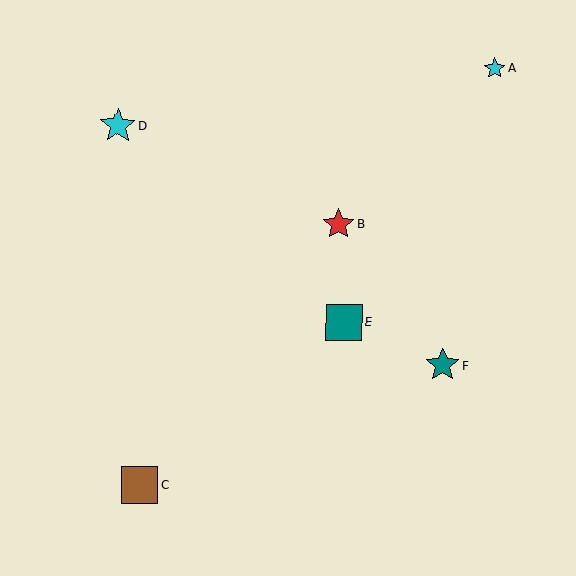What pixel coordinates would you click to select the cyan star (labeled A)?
Click at (495, 68) to select the cyan star A.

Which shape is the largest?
The brown square (labeled C) is the largest.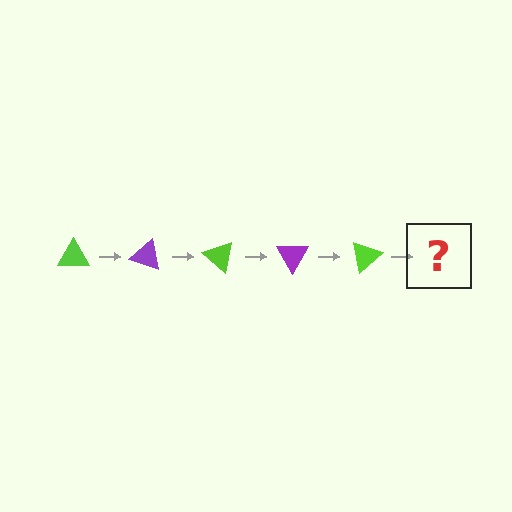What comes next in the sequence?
The next element should be a purple triangle, rotated 100 degrees from the start.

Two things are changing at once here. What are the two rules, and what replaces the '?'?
The two rules are that it rotates 20 degrees each step and the color cycles through lime and purple. The '?' should be a purple triangle, rotated 100 degrees from the start.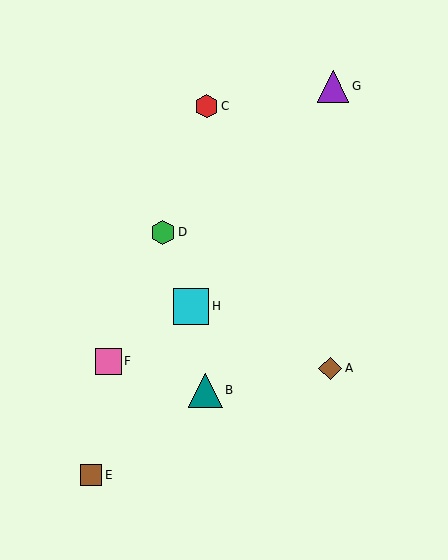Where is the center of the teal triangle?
The center of the teal triangle is at (206, 390).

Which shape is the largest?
The cyan square (labeled H) is the largest.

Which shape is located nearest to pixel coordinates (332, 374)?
The brown diamond (labeled A) at (330, 368) is nearest to that location.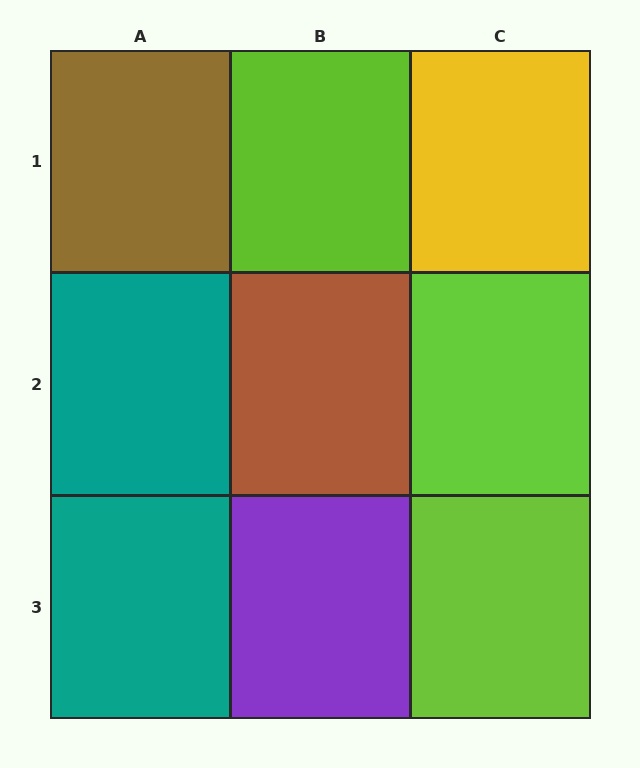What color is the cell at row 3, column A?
Teal.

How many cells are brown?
2 cells are brown.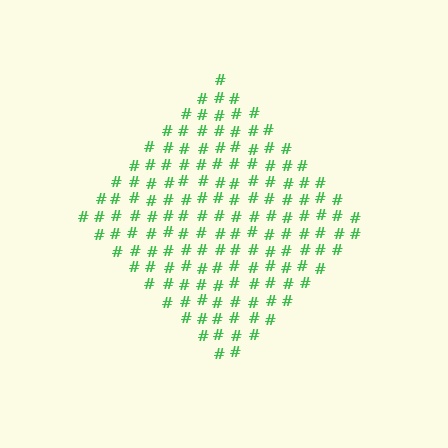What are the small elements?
The small elements are hash symbols.